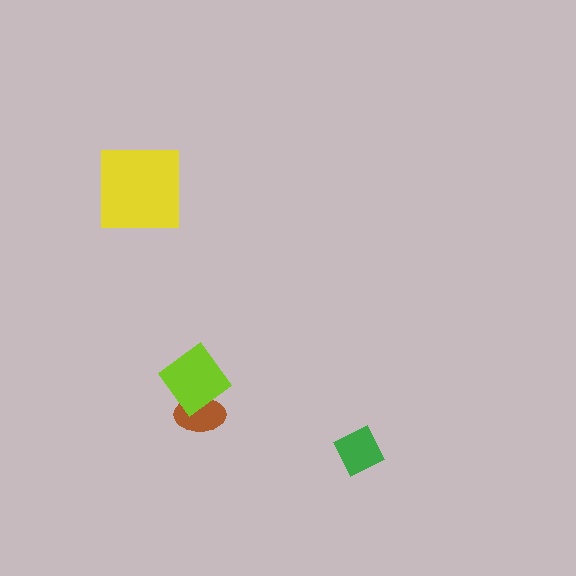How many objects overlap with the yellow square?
0 objects overlap with the yellow square.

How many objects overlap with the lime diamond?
1 object overlaps with the lime diamond.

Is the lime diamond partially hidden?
No, no other shape covers it.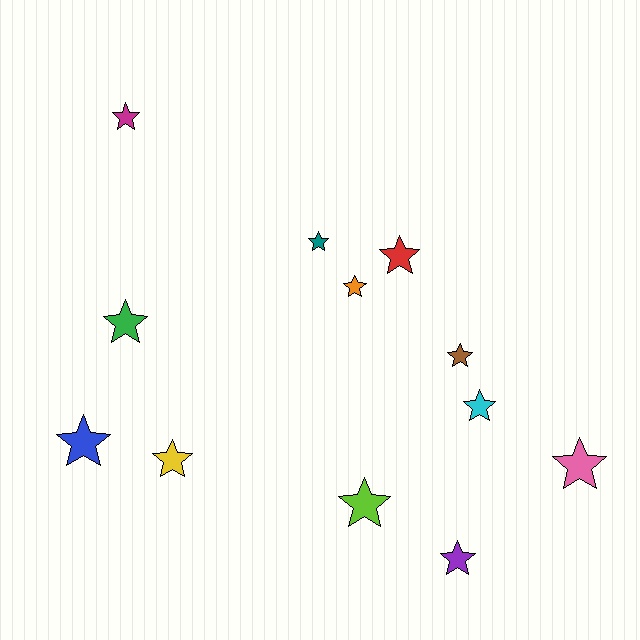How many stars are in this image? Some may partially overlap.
There are 12 stars.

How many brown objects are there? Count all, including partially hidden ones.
There is 1 brown object.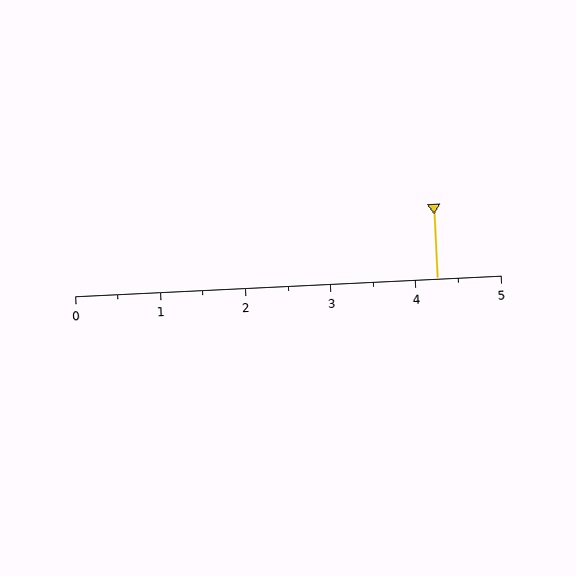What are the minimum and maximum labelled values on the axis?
The axis runs from 0 to 5.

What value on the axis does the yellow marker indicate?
The marker indicates approximately 4.2.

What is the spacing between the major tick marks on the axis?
The major ticks are spaced 1 apart.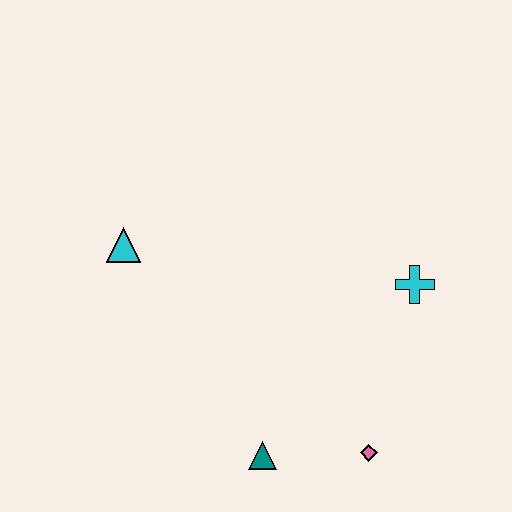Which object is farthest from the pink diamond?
The cyan triangle is farthest from the pink diamond.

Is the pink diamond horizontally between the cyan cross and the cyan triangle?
Yes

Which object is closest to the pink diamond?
The teal triangle is closest to the pink diamond.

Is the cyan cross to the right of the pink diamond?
Yes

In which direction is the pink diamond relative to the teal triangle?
The pink diamond is to the right of the teal triangle.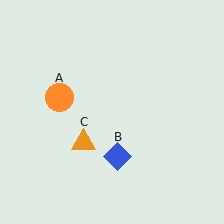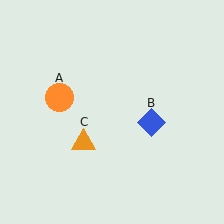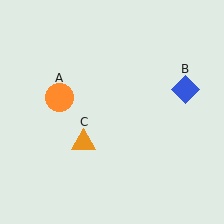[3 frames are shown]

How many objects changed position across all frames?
1 object changed position: blue diamond (object B).